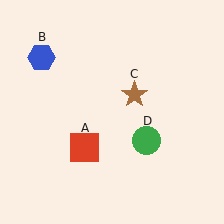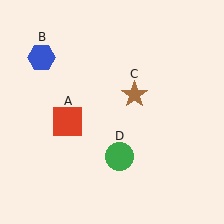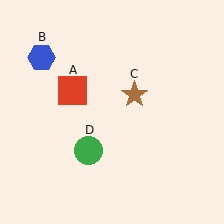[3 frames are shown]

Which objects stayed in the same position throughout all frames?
Blue hexagon (object B) and brown star (object C) remained stationary.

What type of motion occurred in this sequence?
The red square (object A), green circle (object D) rotated clockwise around the center of the scene.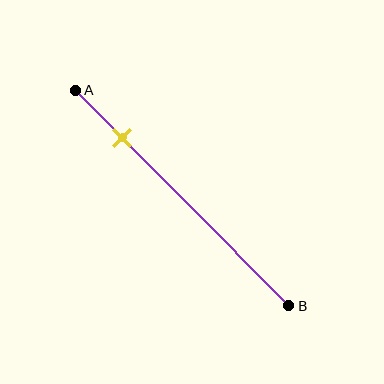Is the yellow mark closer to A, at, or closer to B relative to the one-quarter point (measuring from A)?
The yellow mark is approximately at the one-quarter point of segment AB.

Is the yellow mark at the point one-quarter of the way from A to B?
Yes, the mark is approximately at the one-quarter point.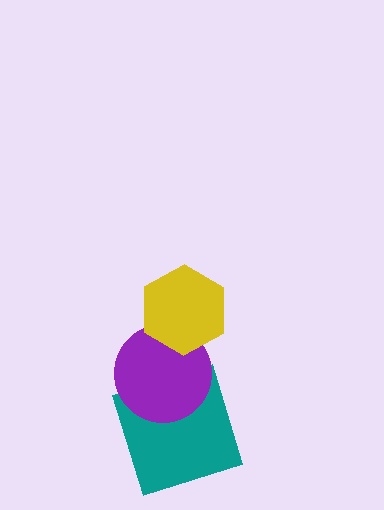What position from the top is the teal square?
The teal square is 3rd from the top.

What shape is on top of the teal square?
The purple circle is on top of the teal square.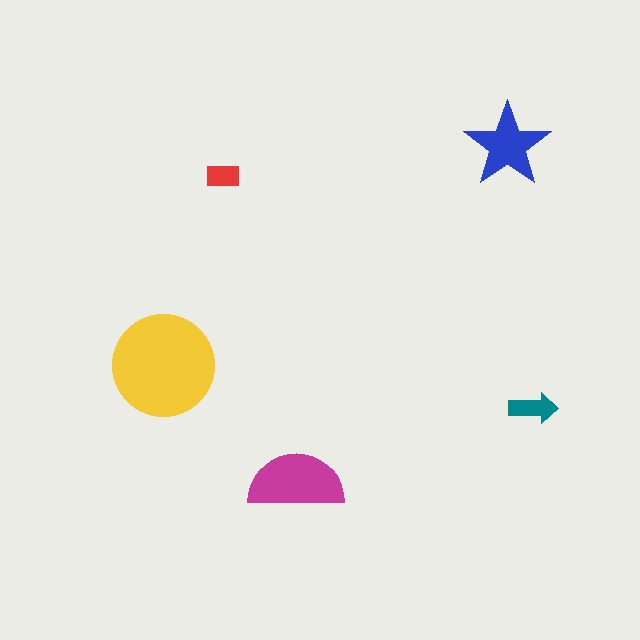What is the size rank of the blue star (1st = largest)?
3rd.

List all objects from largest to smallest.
The yellow circle, the magenta semicircle, the blue star, the teal arrow, the red rectangle.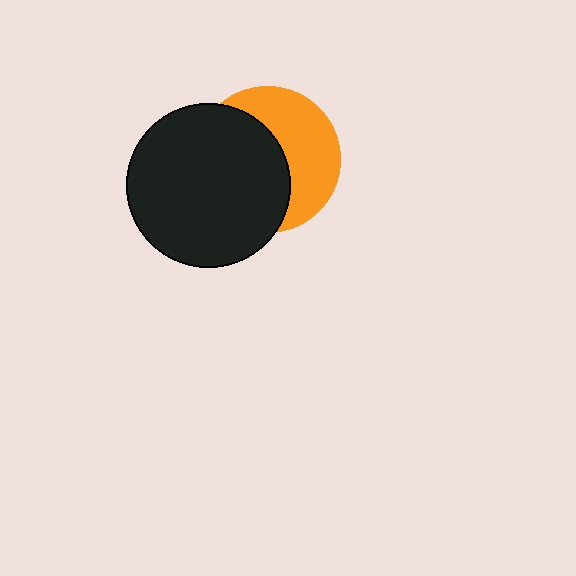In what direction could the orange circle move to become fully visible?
The orange circle could move right. That would shift it out from behind the black circle entirely.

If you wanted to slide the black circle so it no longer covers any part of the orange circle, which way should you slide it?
Slide it left — that is the most direct way to separate the two shapes.